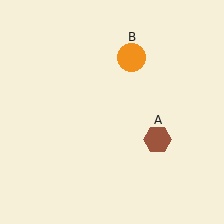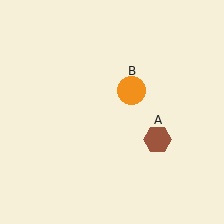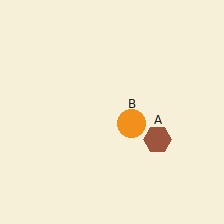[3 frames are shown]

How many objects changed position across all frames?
1 object changed position: orange circle (object B).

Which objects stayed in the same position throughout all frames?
Brown hexagon (object A) remained stationary.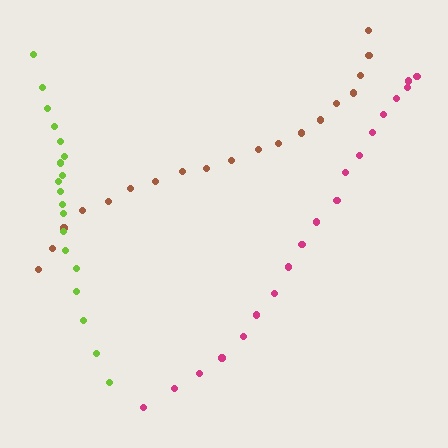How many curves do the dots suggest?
There are 3 distinct paths.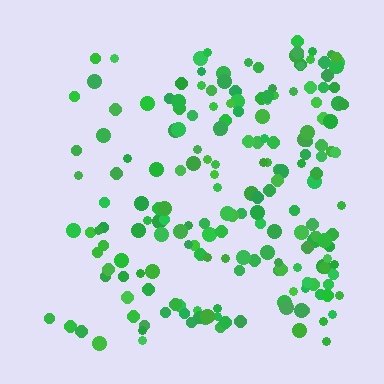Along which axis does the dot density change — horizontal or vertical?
Horizontal.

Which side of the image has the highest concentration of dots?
The right.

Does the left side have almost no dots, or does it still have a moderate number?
Still a moderate number, just noticeably fewer than the right.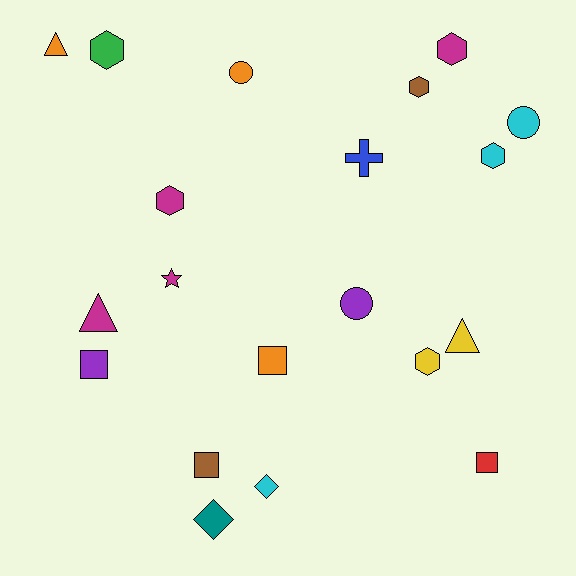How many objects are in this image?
There are 20 objects.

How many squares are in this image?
There are 4 squares.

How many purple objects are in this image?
There are 2 purple objects.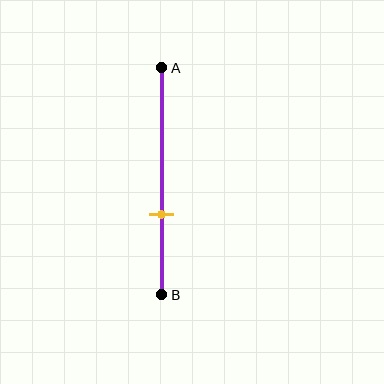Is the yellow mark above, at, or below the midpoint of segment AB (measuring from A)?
The yellow mark is below the midpoint of segment AB.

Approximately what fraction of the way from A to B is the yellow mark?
The yellow mark is approximately 65% of the way from A to B.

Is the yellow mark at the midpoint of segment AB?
No, the mark is at about 65% from A, not at the 50% midpoint.